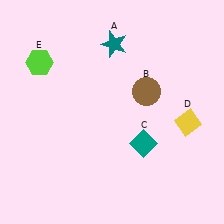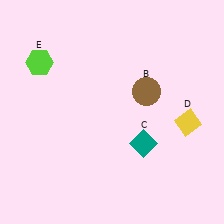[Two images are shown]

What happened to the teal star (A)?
The teal star (A) was removed in Image 2. It was in the top-right area of Image 1.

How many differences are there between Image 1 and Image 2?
There is 1 difference between the two images.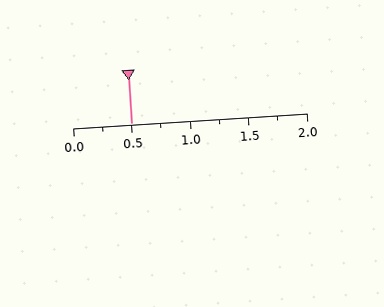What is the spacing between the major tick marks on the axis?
The major ticks are spaced 0.5 apart.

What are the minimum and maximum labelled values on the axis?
The axis runs from 0.0 to 2.0.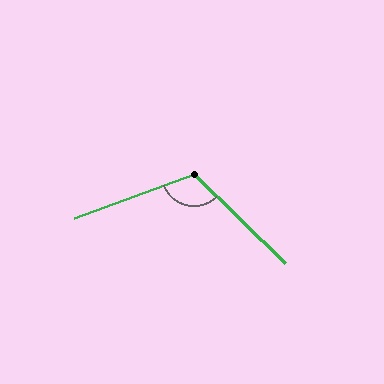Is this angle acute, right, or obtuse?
It is obtuse.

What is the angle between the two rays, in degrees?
Approximately 115 degrees.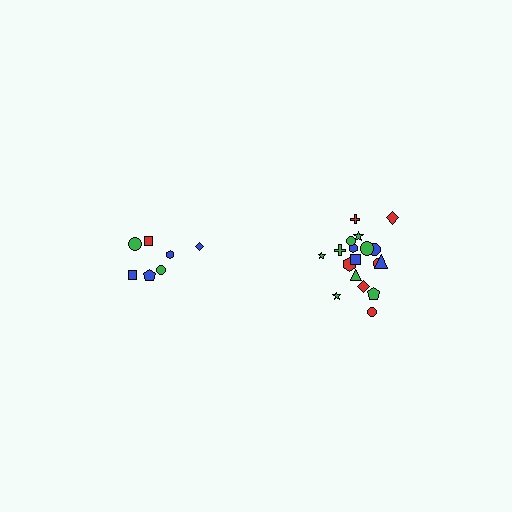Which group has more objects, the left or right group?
The right group.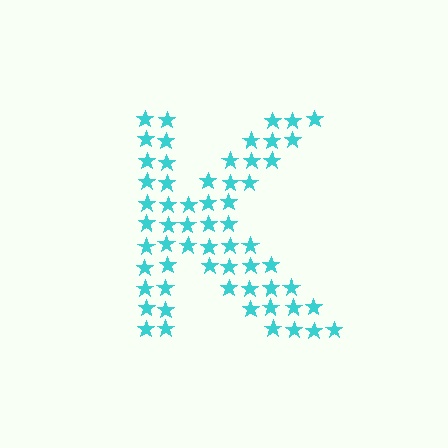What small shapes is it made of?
It is made of small stars.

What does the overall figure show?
The overall figure shows the letter K.